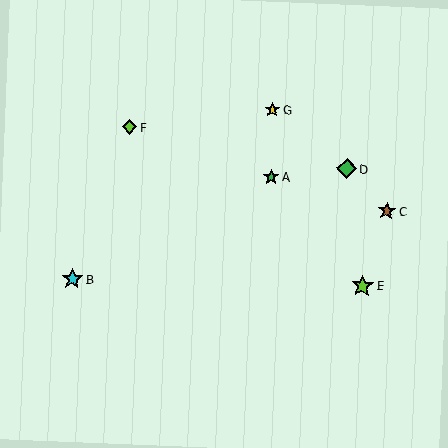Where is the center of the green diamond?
The center of the green diamond is at (347, 169).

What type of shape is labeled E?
Shape E is a lime star.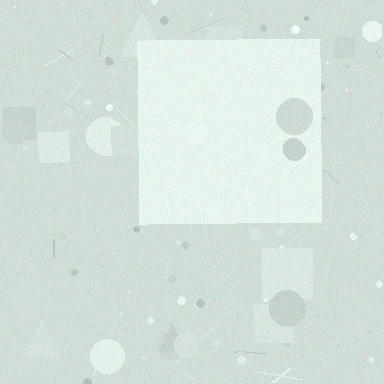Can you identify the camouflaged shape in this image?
The camouflaged shape is a square.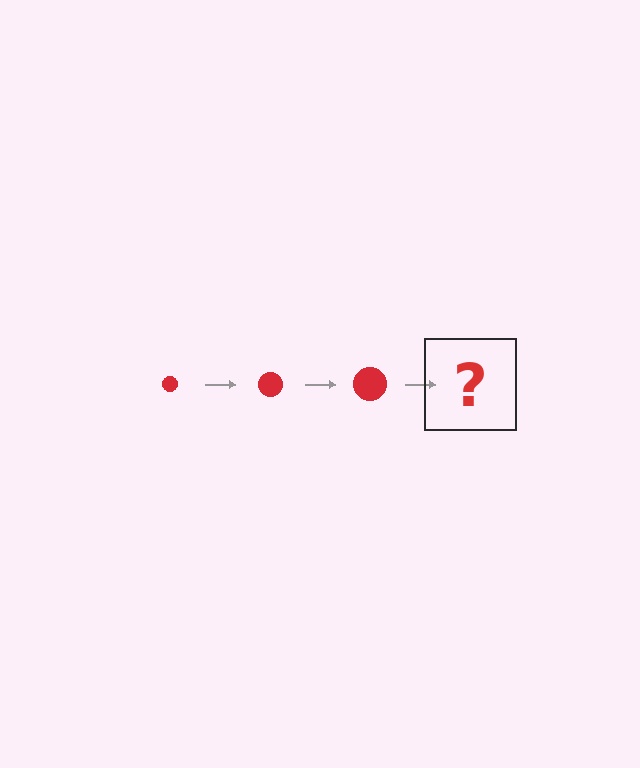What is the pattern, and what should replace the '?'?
The pattern is that the circle gets progressively larger each step. The '?' should be a red circle, larger than the previous one.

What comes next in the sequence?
The next element should be a red circle, larger than the previous one.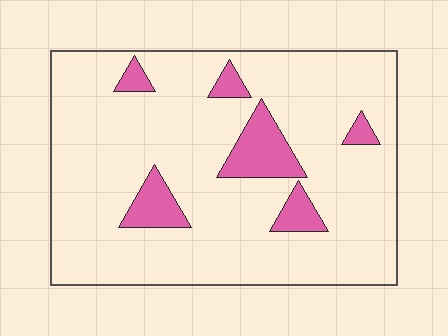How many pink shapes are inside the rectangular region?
6.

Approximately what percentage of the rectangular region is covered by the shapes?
Approximately 10%.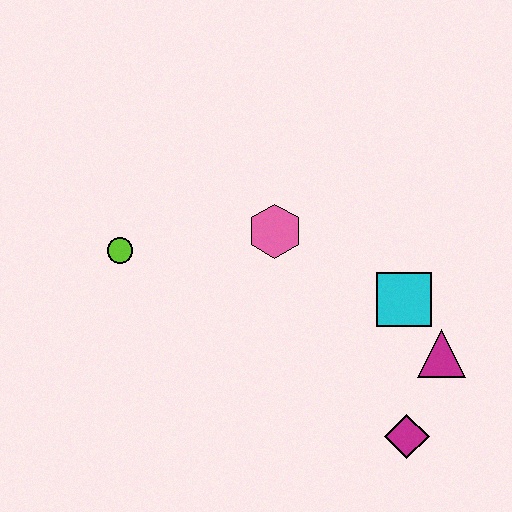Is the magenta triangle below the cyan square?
Yes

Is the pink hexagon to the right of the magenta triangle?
No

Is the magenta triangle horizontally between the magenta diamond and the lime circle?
No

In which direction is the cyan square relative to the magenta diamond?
The cyan square is above the magenta diamond.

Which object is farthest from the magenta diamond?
The lime circle is farthest from the magenta diamond.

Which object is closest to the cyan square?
The magenta triangle is closest to the cyan square.